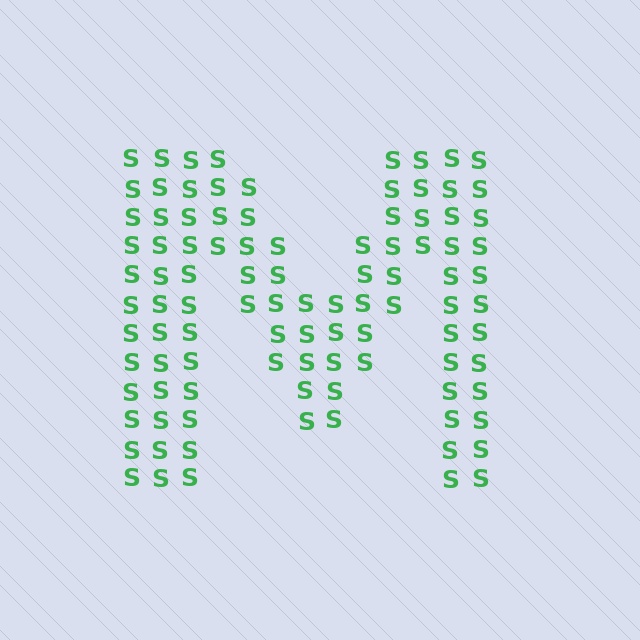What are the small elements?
The small elements are letter S's.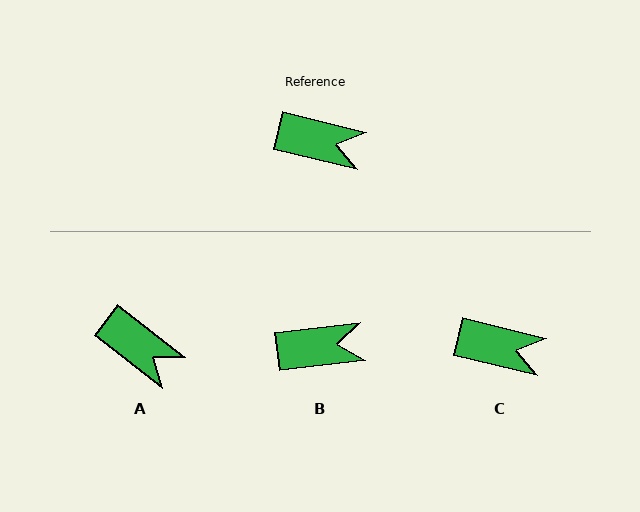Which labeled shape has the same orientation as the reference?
C.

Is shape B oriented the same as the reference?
No, it is off by about 21 degrees.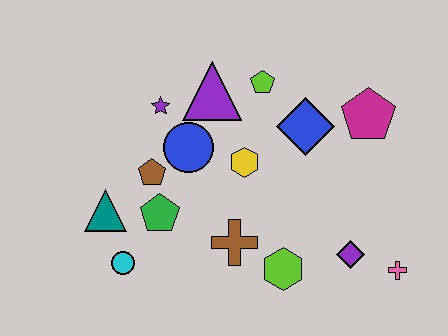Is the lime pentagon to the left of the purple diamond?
Yes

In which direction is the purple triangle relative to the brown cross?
The purple triangle is above the brown cross.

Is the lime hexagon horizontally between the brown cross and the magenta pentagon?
Yes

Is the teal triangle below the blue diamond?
Yes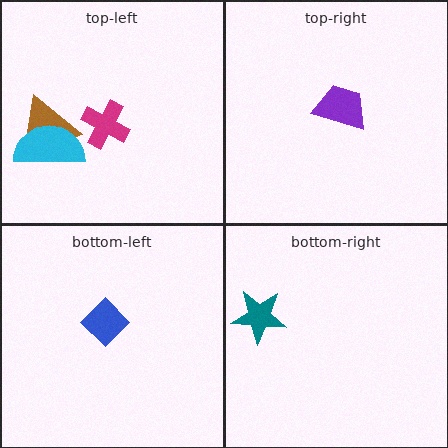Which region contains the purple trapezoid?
The top-right region.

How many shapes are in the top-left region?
3.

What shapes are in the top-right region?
The purple trapezoid.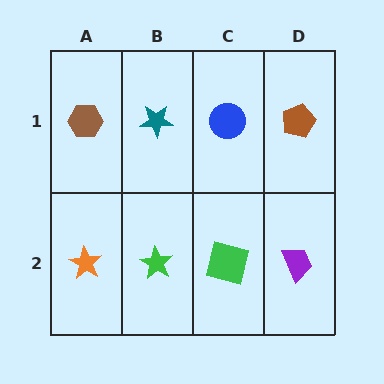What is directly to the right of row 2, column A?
A green star.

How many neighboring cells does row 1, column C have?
3.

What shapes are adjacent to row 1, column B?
A green star (row 2, column B), a brown hexagon (row 1, column A), a blue circle (row 1, column C).